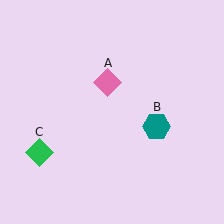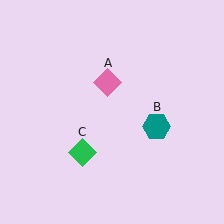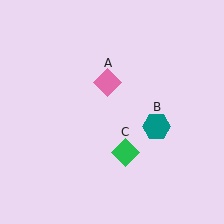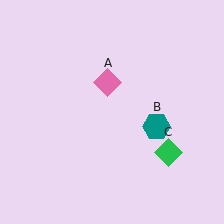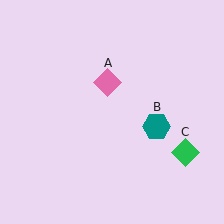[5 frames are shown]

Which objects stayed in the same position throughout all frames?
Pink diamond (object A) and teal hexagon (object B) remained stationary.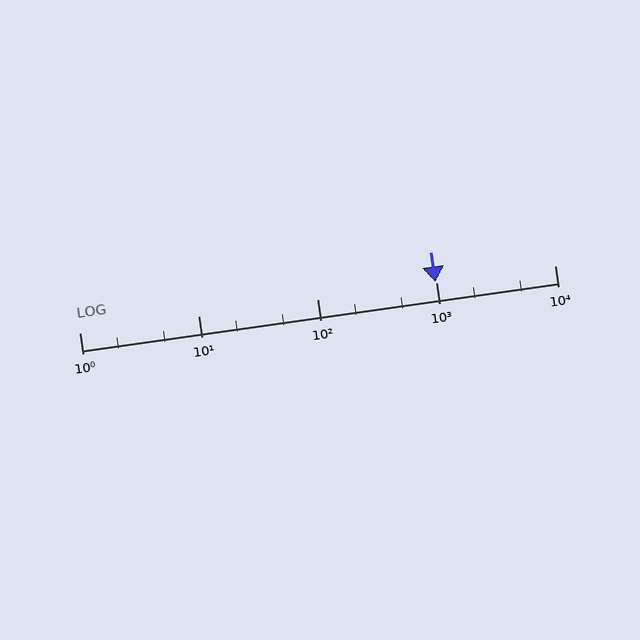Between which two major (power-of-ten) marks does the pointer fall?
The pointer is between 100 and 1000.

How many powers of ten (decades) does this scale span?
The scale spans 4 decades, from 1 to 10000.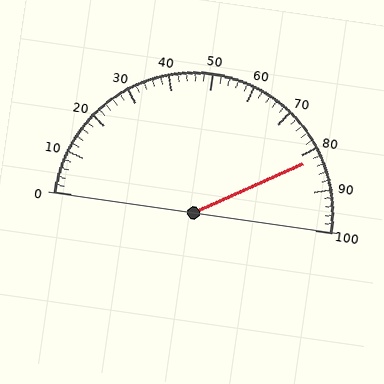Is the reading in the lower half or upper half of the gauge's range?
The reading is in the upper half of the range (0 to 100).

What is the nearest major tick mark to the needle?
The nearest major tick mark is 80.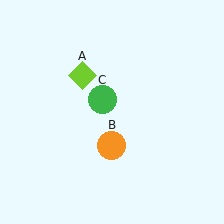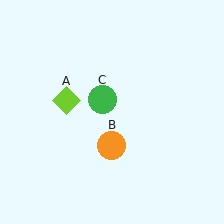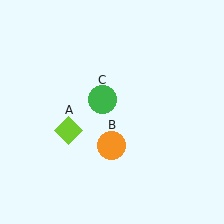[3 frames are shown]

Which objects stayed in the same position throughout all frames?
Orange circle (object B) and green circle (object C) remained stationary.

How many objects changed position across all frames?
1 object changed position: lime diamond (object A).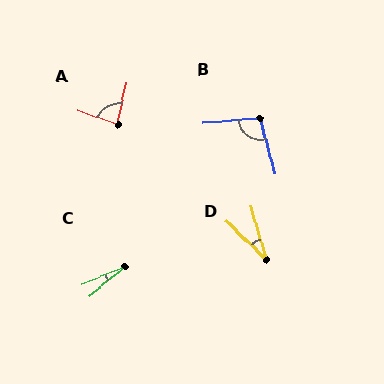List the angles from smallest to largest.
C (17°), D (30°), A (83°), B (100°).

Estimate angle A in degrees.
Approximately 83 degrees.